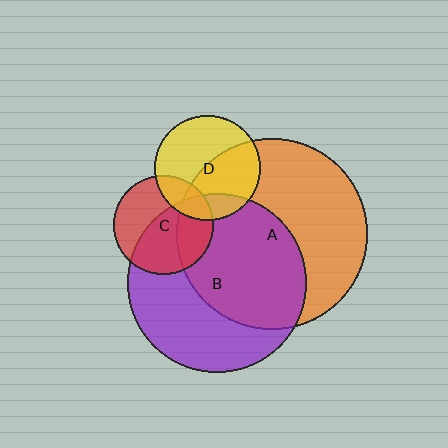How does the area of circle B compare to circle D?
Approximately 2.9 times.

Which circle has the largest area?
Circle A (orange).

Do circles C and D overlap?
Yes.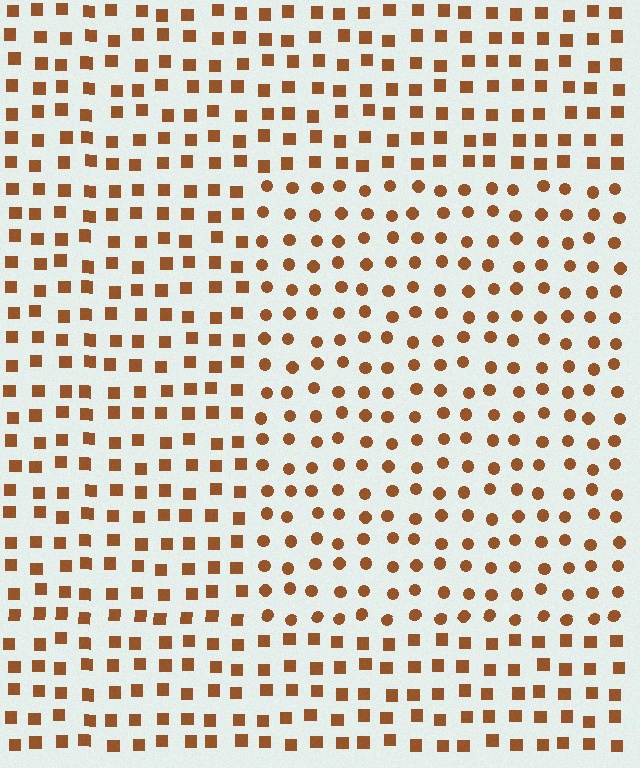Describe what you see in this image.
The image is filled with small brown elements arranged in a uniform grid. A rectangle-shaped region contains circles, while the surrounding area contains squares. The boundary is defined purely by the change in element shape.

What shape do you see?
I see a rectangle.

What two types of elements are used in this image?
The image uses circles inside the rectangle region and squares outside it.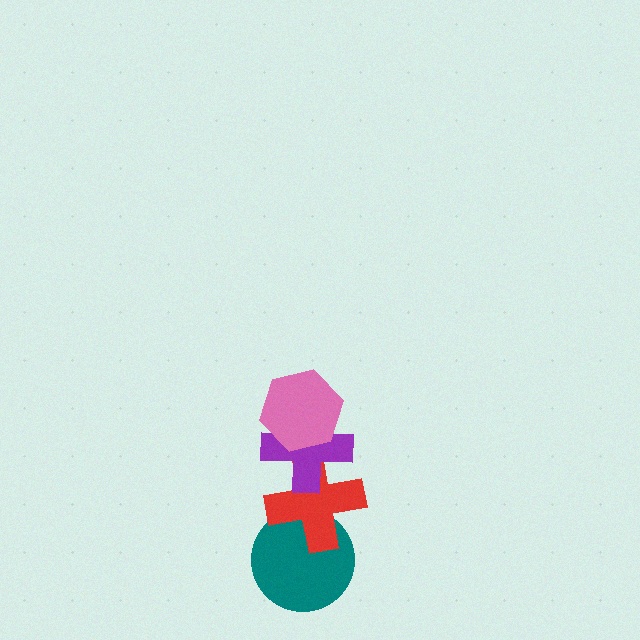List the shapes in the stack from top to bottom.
From top to bottom: the pink hexagon, the purple cross, the red cross, the teal circle.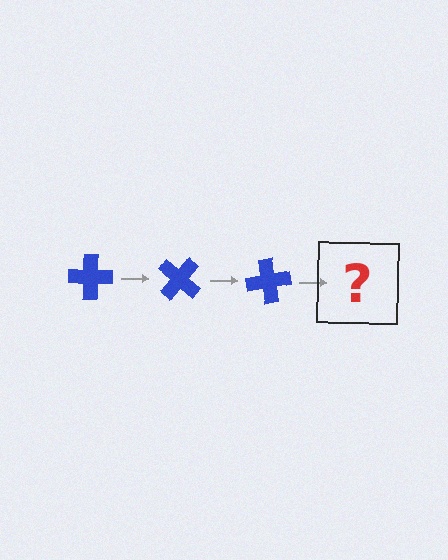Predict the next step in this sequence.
The next step is a blue cross rotated 120 degrees.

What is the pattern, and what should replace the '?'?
The pattern is that the cross rotates 40 degrees each step. The '?' should be a blue cross rotated 120 degrees.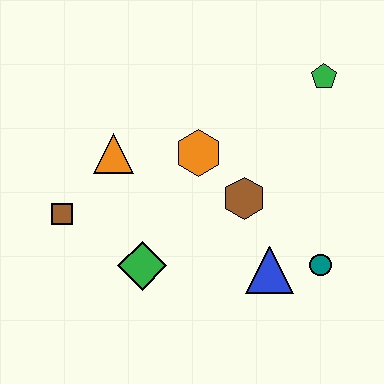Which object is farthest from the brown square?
The green pentagon is farthest from the brown square.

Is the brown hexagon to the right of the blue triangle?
No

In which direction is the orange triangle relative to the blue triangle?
The orange triangle is to the left of the blue triangle.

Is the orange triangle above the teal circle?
Yes